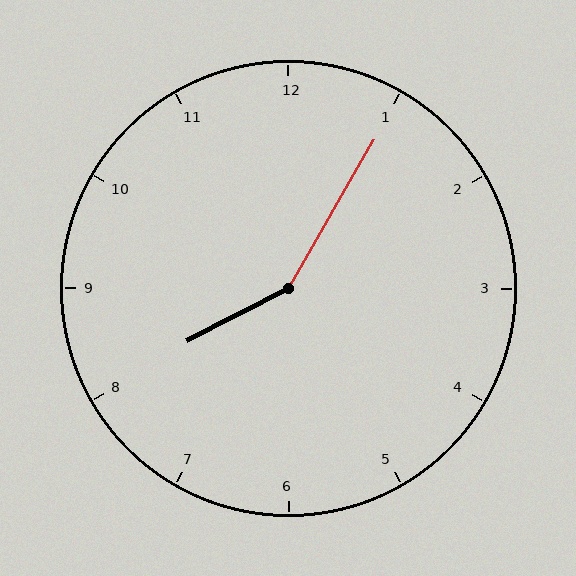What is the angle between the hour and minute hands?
Approximately 148 degrees.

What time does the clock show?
8:05.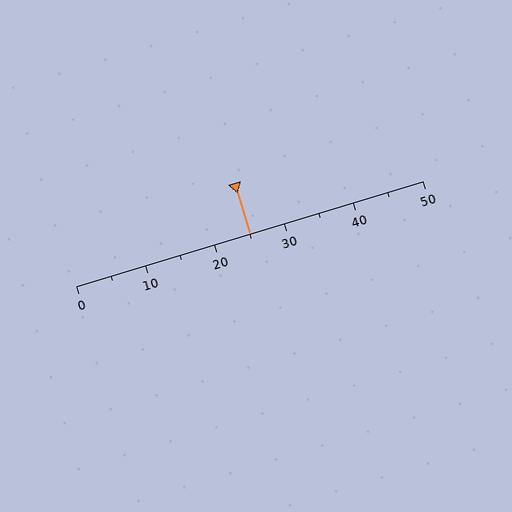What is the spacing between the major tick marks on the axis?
The major ticks are spaced 10 apart.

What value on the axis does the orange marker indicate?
The marker indicates approximately 25.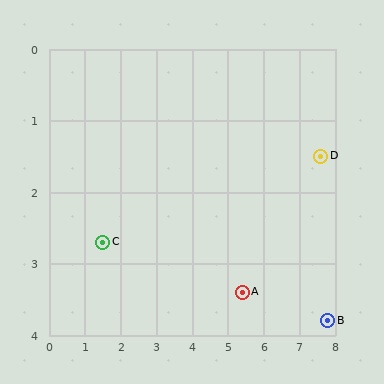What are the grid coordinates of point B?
Point B is at approximately (7.8, 3.8).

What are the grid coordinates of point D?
Point D is at approximately (7.6, 1.5).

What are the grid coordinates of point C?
Point C is at approximately (1.5, 2.7).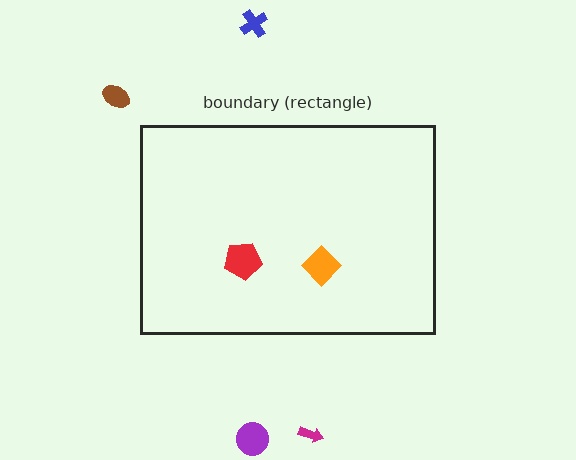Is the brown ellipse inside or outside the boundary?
Outside.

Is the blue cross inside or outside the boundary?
Outside.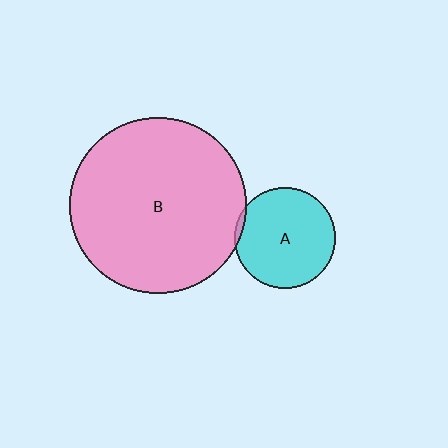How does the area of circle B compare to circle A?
Approximately 3.0 times.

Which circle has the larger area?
Circle B (pink).